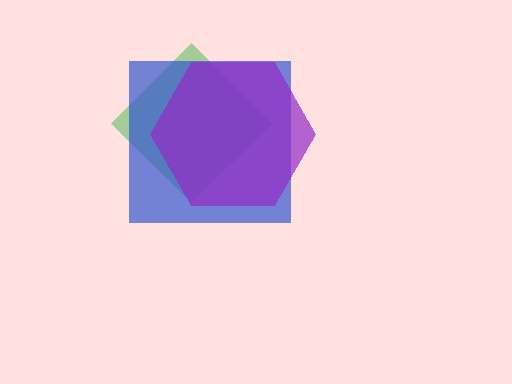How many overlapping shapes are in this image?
There are 3 overlapping shapes in the image.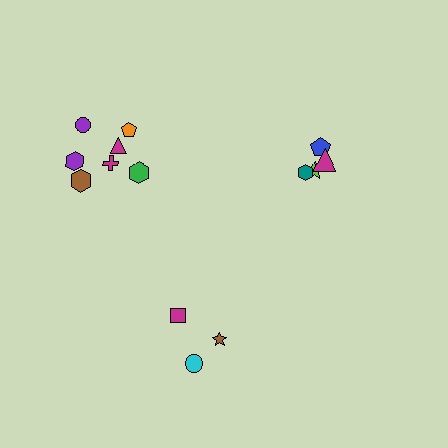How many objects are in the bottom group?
There are 3 objects.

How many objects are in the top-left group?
There are 7 objects.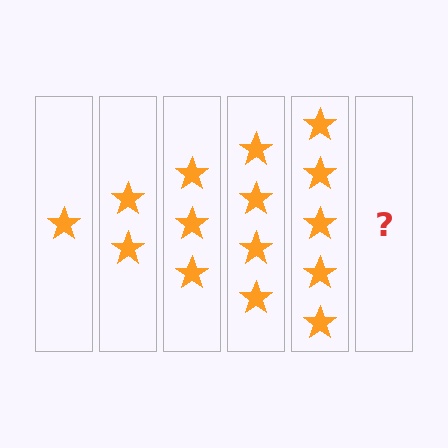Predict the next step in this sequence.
The next step is 6 stars.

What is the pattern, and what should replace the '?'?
The pattern is that each step adds one more star. The '?' should be 6 stars.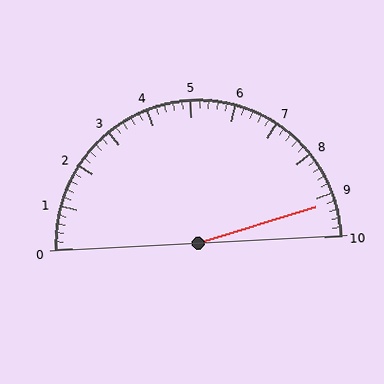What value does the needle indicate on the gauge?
The needle indicates approximately 9.2.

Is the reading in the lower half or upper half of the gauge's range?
The reading is in the upper half of the range (0 to 10).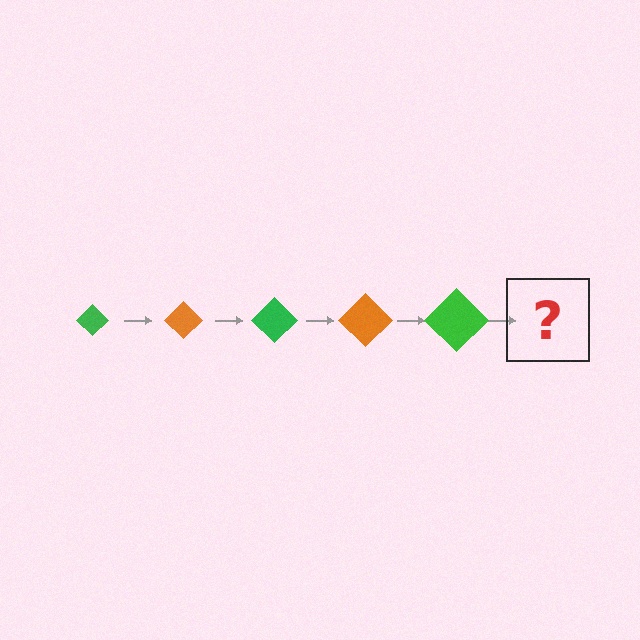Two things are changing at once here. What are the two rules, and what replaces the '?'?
The two rules are that the diamond grows larger each step and the color cycles through green and orange. The '?' should be an orange diamond, larger than the previous one.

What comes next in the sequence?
The next element should be an orange diamond, larger than the previous one.